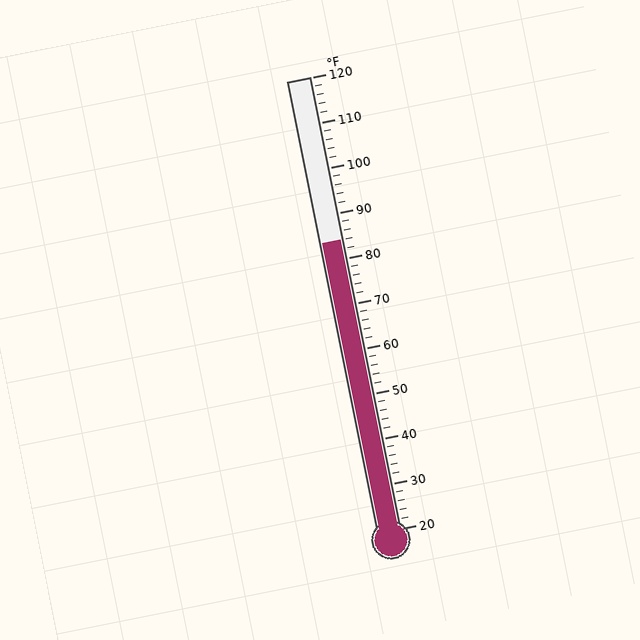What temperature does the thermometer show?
The thermometer shows approximately 84°F.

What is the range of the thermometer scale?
The thermometer scale ranges from 20°F to 120°F.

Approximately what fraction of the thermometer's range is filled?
The thermometer is filled to approximately 65% of its range.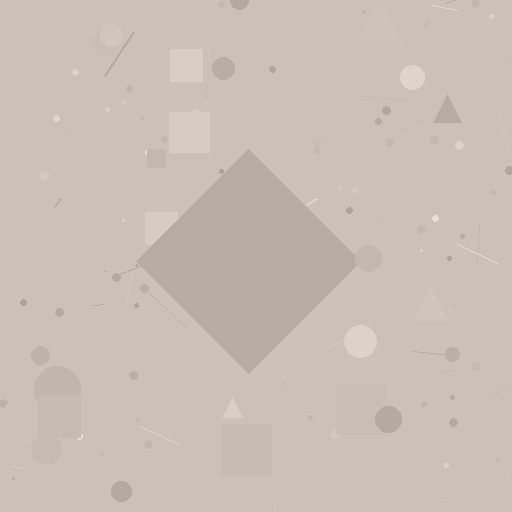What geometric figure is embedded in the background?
A diamond is embedded in the background.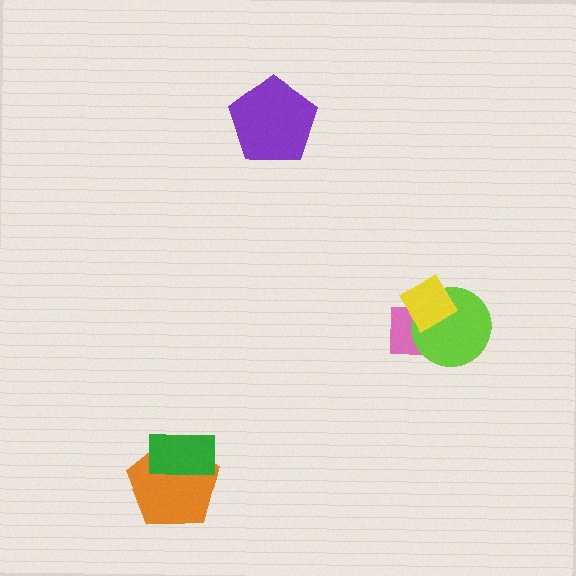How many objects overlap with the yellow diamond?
2 objects overlap with the yellow diamond.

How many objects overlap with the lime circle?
2 objects overlap with the lime circle.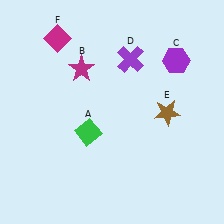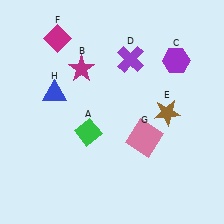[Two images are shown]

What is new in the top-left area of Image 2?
A blue triangle (H) was added in the top-left area of Image 2.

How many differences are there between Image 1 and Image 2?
There are 2 differences between the two images.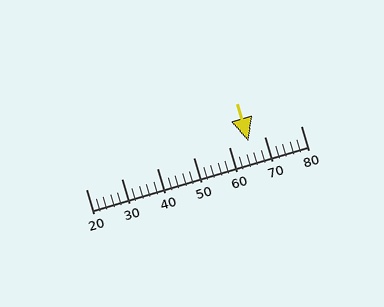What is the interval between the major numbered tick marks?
The major tick marks are spaced 10 units apart.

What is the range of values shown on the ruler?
The ruler shows values from 20 to 80.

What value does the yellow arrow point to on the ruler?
The yellow arrow points to approximately 65.